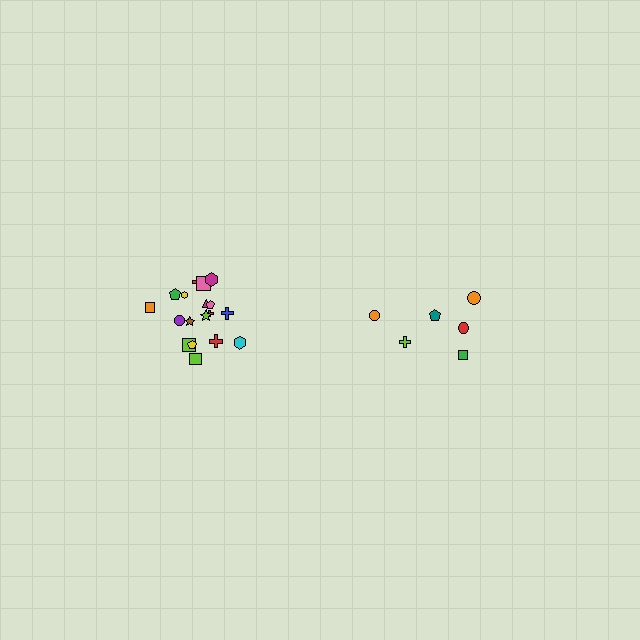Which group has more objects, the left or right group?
The left group.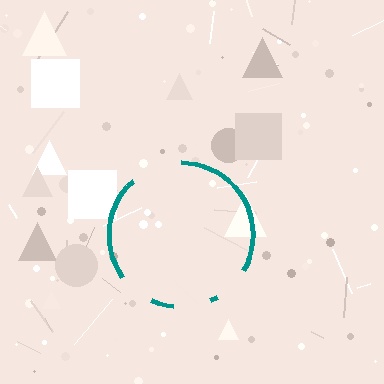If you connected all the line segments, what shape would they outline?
They would outline a circle.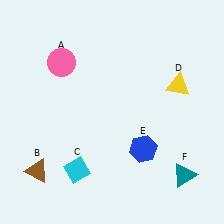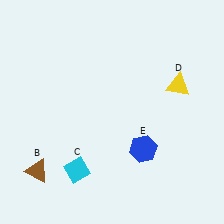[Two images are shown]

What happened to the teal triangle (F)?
The teal triangle (F) was removed in Image 2. It was in the bottom-right area of Image 1.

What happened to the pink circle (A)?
The pink circle (A) was removed in Image 2. It was in the top-left area of Image 1.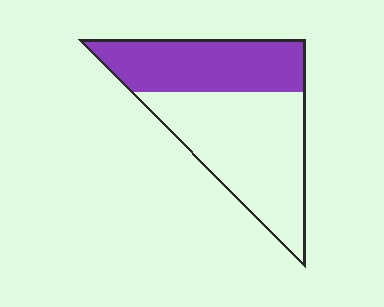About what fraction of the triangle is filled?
About two fifths (2/5).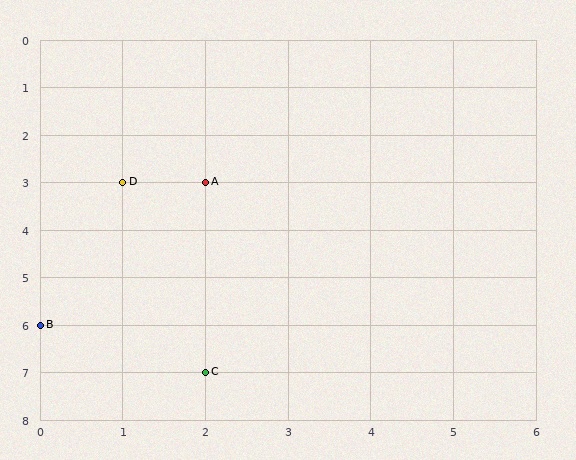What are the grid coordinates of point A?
Point A is at grid coordinates (2, 3).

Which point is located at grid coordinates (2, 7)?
Point C is at (2, 7).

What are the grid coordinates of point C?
Point C is at grid coordinates (2, 7).